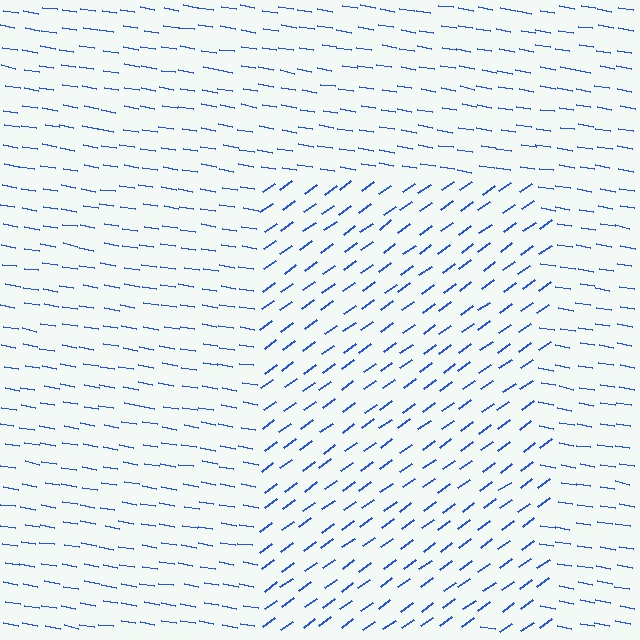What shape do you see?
I see a rectangle.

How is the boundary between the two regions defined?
The boundary is defined purely by a change in line orientation (approximately 45 degrees difference). All lines are the same color and thickness.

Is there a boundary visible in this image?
Yes, there is a texture boundary formed by a change in line orientation.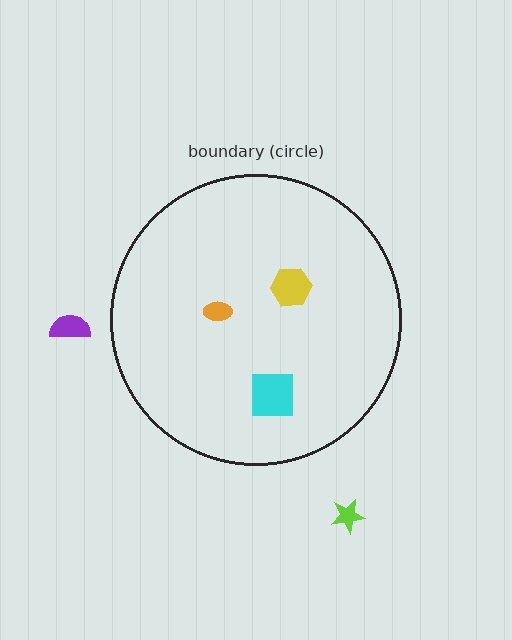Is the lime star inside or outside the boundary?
Outside.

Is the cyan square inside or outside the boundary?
Inside.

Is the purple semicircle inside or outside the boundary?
Outside.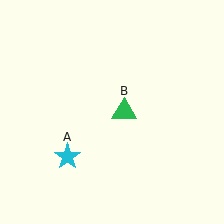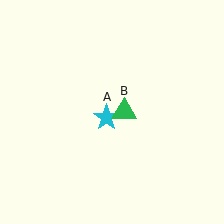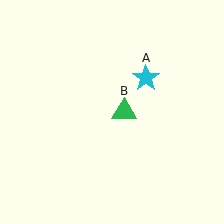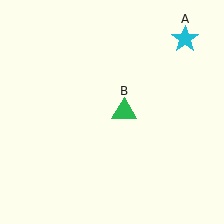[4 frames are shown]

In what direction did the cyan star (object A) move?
The cyan star (object A) moved up and to the right.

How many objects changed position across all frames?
1 object changed position: cyan star (object A).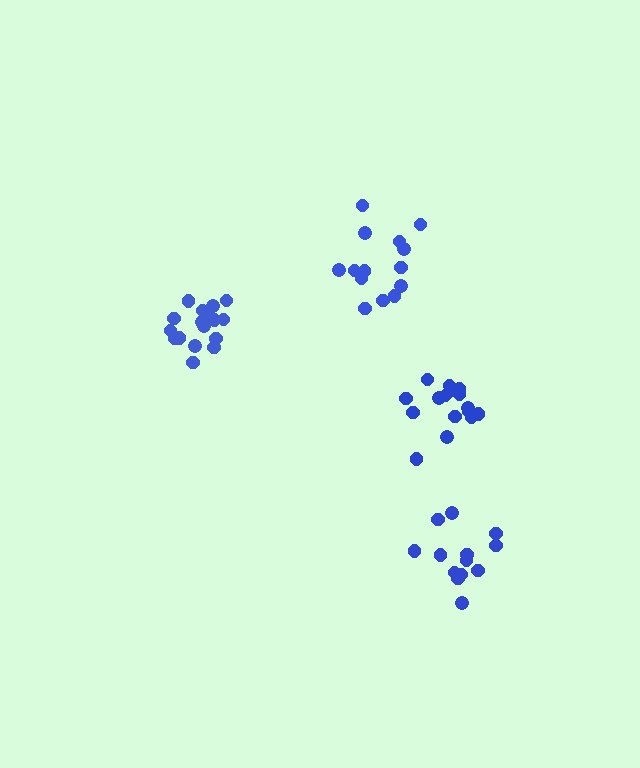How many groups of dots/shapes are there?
There are 4 groups.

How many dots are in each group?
Group 1: 14 dots, Group 2: 13 dots, Group 3: 18 dots, Group 4: 16 dots (61 total).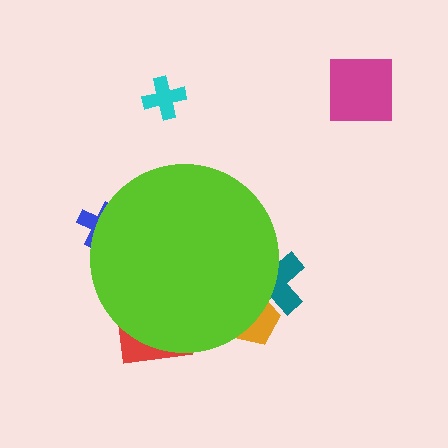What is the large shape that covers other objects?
A lime circle.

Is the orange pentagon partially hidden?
Yes, the orange pentagon is partially hidden behind the lime circle.